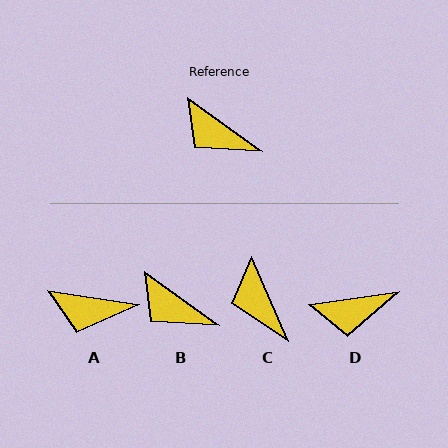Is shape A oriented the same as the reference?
No, it is off by about 27 degrees.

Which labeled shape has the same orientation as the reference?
B.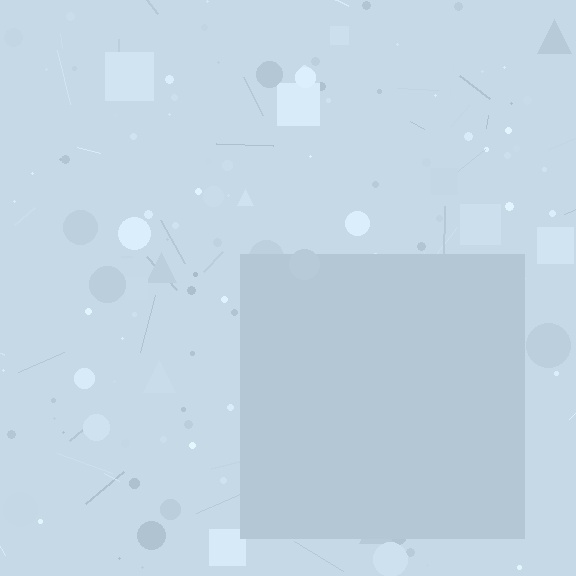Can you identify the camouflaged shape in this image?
The camouflaged shape is a square.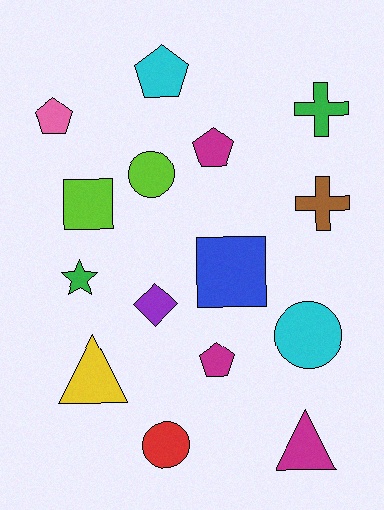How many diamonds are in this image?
There is 1 diamond.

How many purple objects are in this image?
There is 1 purple object.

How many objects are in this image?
There are 15 objects.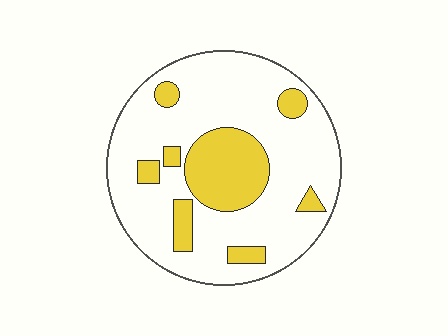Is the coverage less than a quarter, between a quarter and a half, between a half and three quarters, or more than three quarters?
Less than a quarter.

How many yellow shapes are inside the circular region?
8.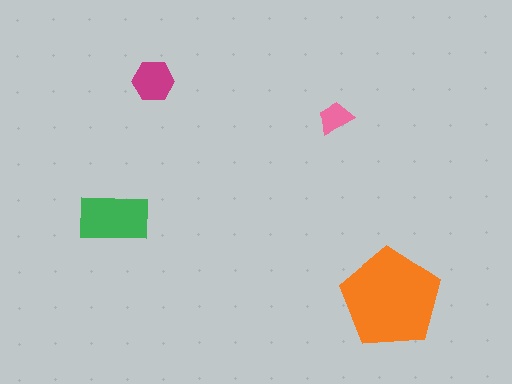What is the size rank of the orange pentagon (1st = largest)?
1st.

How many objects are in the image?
There are 4 objects in the image.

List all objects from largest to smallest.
The orange pentagon, the green rectangle, the magenta hexagon, the pink trapezoid.